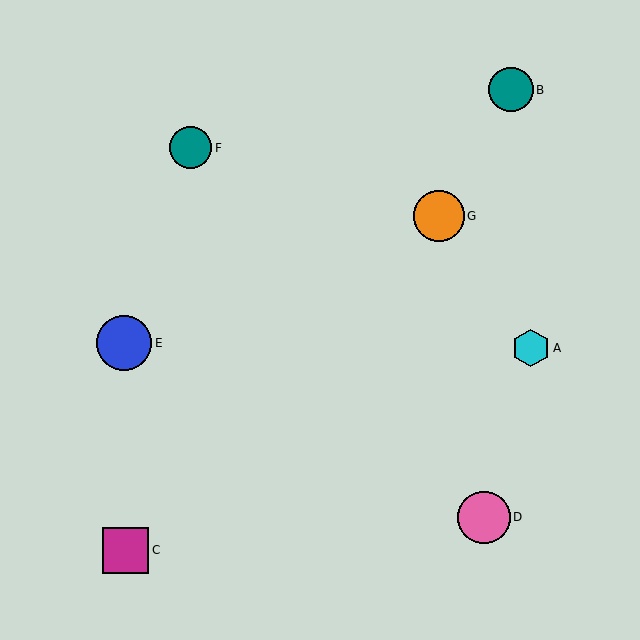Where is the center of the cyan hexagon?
The center of the cyan hexagon is at (531, 348).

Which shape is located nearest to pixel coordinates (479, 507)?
The pink circle (labeled D) at (484, 517) is nearest to that location.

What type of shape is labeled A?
Shape A is a cyan hexagon.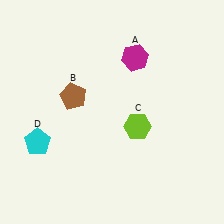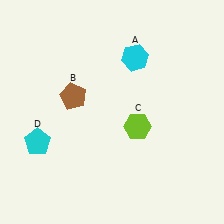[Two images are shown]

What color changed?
The hexagon (A) changed from magenta in Image 1 to cyan in Image 2.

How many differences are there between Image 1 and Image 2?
There is 1 difference between the two images.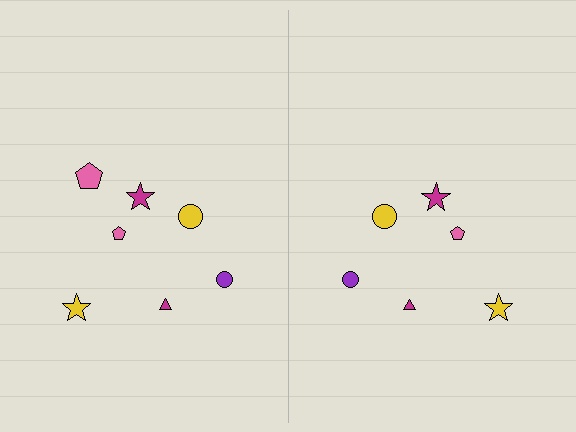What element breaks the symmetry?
A pink pentagon is missing from the right side.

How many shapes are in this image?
There are 13 shapes in this image.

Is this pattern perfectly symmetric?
No, the pattern is not perfectly symmetric. A pink pentagon is missing from the right side.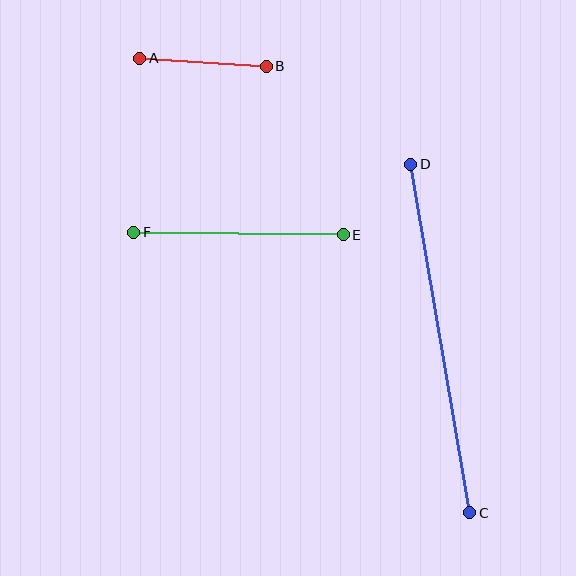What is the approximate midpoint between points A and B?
The midpoint is at approximately (203, 62) pixels.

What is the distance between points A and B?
The distance is approximately 127 pixels.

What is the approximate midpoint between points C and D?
The midpoint is at approximately (440, 338) pixels.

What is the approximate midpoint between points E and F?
The midpoint is at approximately (239, 233) pixels.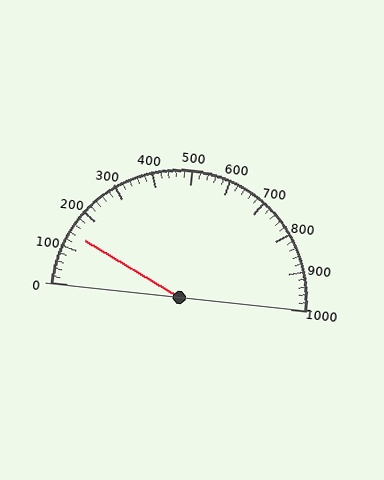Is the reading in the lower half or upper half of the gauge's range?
The reading is in the lower half of the range (0 to 1000).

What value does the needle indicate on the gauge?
The needle indicates approximately 140.